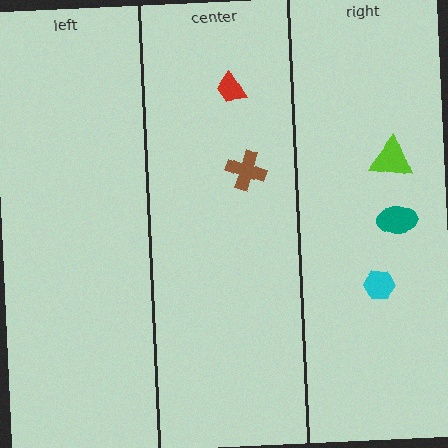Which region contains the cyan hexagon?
The right region.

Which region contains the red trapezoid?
The center region.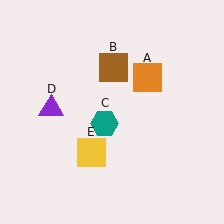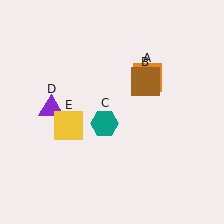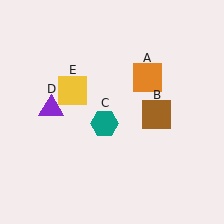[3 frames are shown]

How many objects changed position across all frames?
2 objects changed position: brown square (object B), yellow square (object E).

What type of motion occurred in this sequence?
The brown square (object B), yellow square (object E) rotated clockwise around the center of the scene.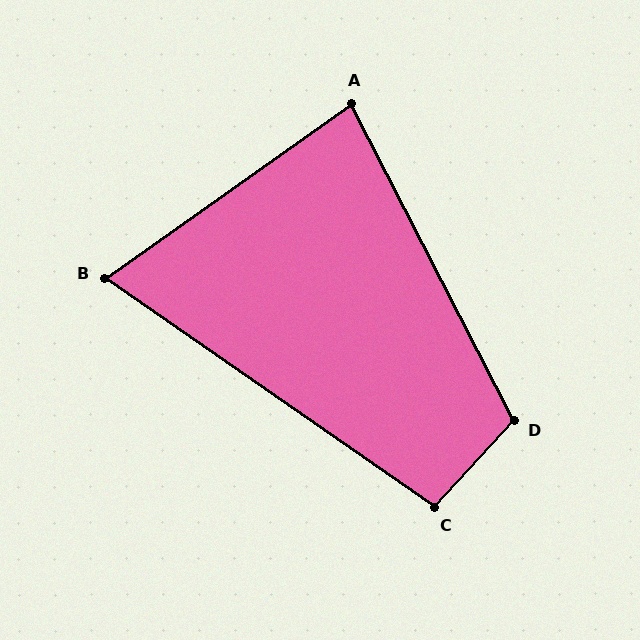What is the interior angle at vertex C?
Approximately 98 degrees (obtuse).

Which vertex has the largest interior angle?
D, at approximately 110 degrees.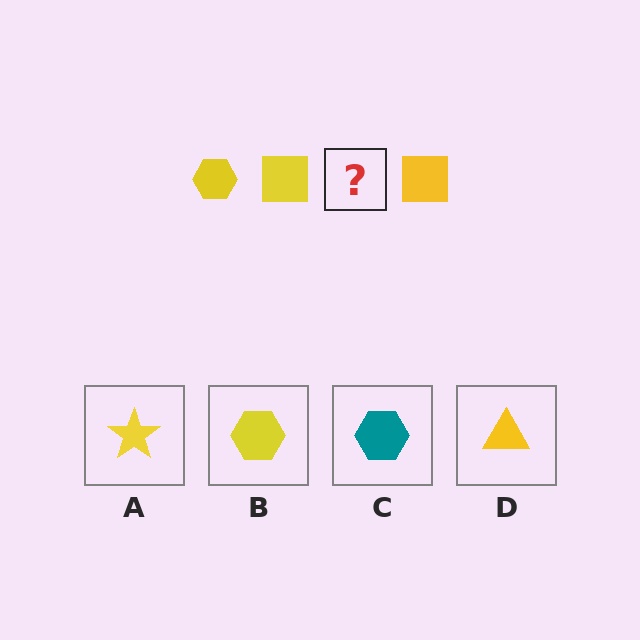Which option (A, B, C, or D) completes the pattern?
B.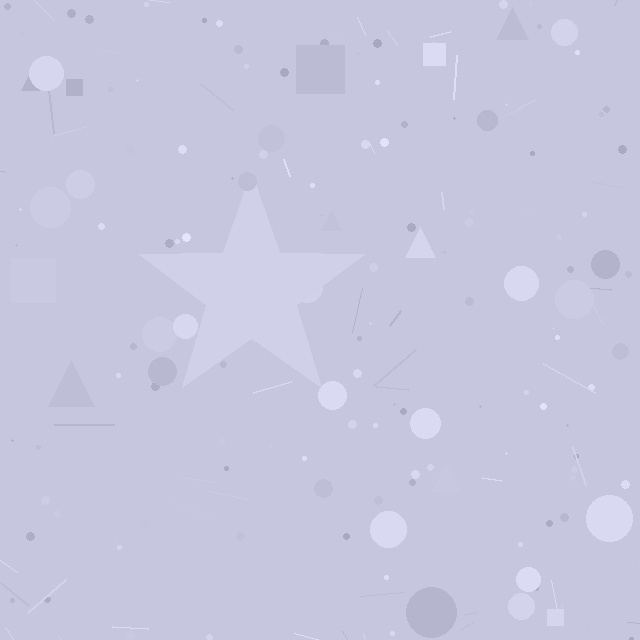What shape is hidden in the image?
A star is hidden in the image.